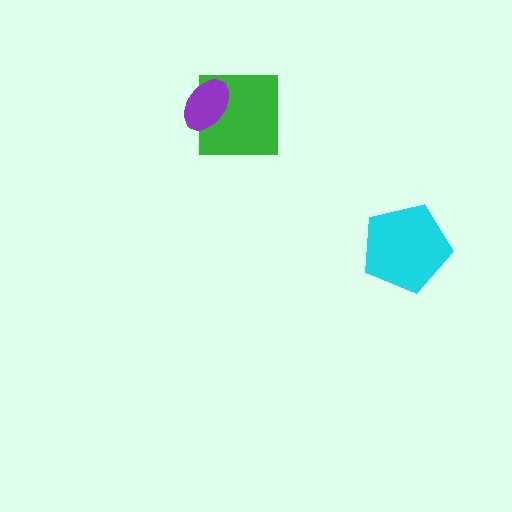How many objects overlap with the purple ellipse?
1 object overlaps with the purple ellipse.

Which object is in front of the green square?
The purple ellipse is in front of the green square.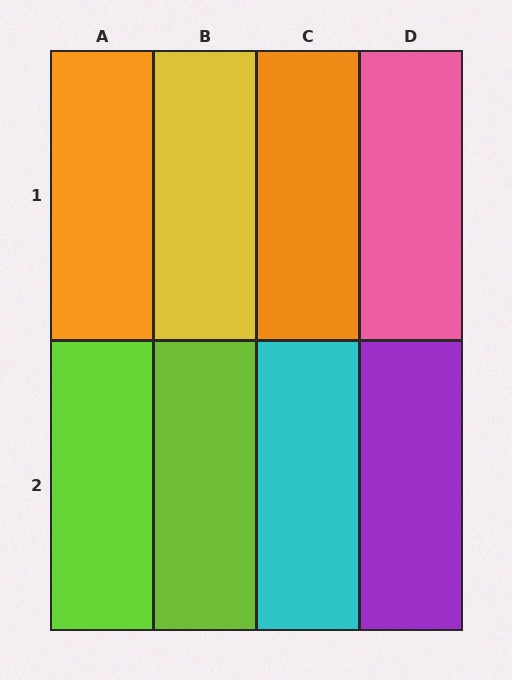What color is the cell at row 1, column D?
Pink.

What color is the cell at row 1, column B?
Yellow.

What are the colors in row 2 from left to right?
Lime, lime, cyan, purple.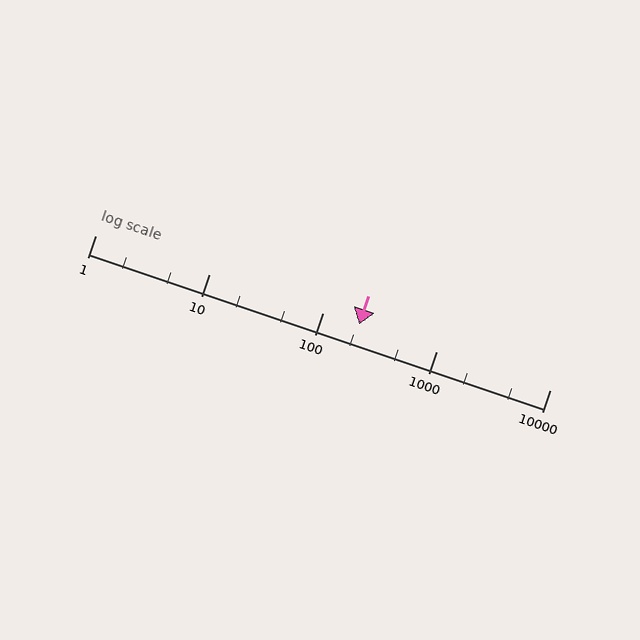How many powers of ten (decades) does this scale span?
The scale spans 4 decades, from 1 to 10000.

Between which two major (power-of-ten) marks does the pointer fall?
The pointer is between 100 and 1000.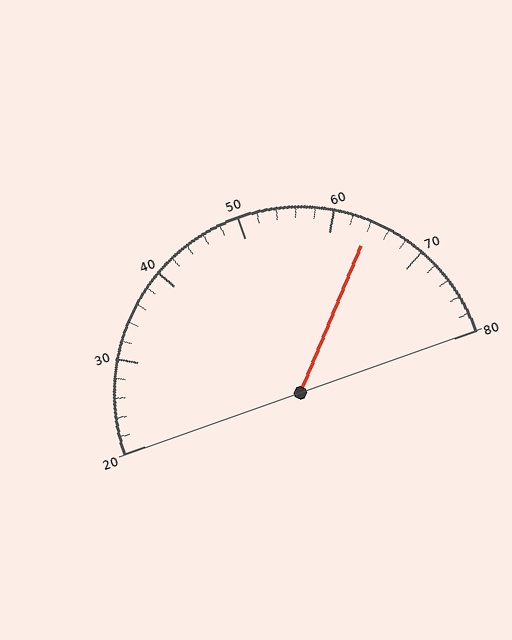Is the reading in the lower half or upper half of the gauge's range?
The reading is in the upper half of the range (20 to 80).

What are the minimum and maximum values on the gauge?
The gauge ranges from 20 to 80.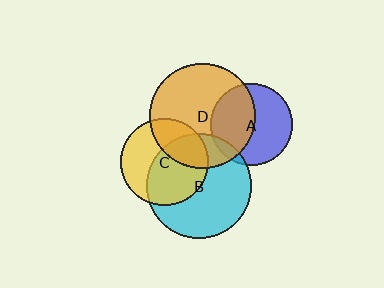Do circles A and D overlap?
Yes.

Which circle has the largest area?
Circle D (orange).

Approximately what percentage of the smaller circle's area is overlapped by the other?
Approximately 45%.